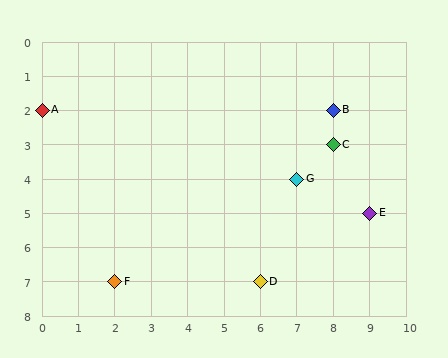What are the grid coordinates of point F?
Point F is at grid coordinates (2, 7).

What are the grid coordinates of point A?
Point A is at grid coordinates (0, 2).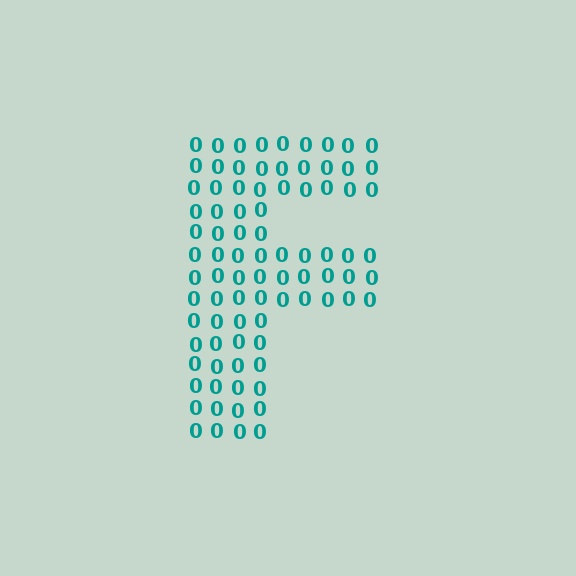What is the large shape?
The large shape is the letter F.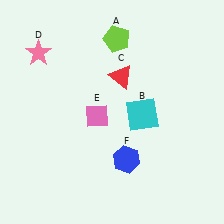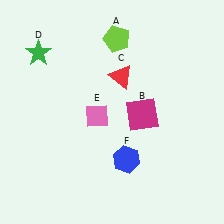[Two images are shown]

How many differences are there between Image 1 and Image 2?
There are 2 differences between the two images.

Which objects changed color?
B changed from cyan to magenta. D changed from pink to green.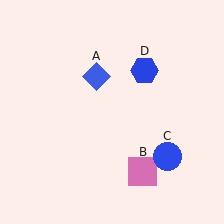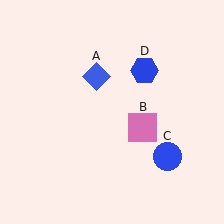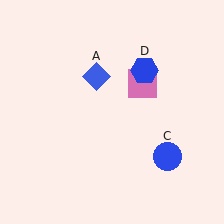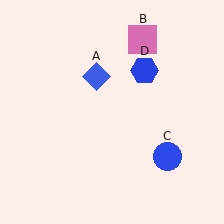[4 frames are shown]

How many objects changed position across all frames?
1 object changed position: pink square (object B).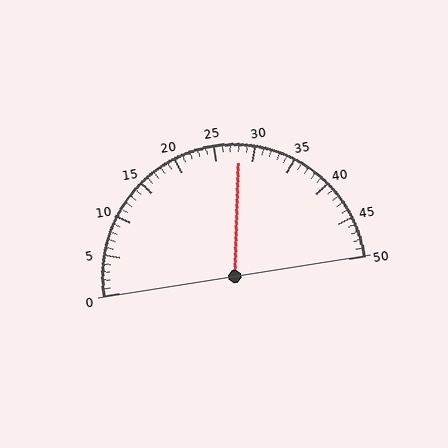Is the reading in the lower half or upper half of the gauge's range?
The reading is in the upper half of the range (0 to 50).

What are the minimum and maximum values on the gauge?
The gauge ranges from 0 to 50.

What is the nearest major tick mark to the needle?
The nearest major tick mark is 30.